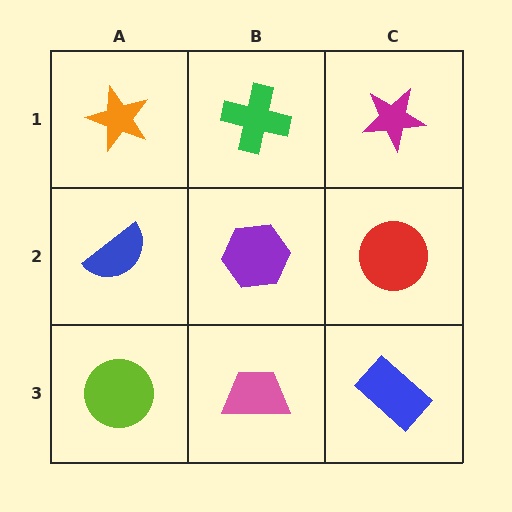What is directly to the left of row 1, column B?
An orange star.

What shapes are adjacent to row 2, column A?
An orange star (row 1, column A), a lime circle (row 3, column A), a purple hexagon (row 2, column B).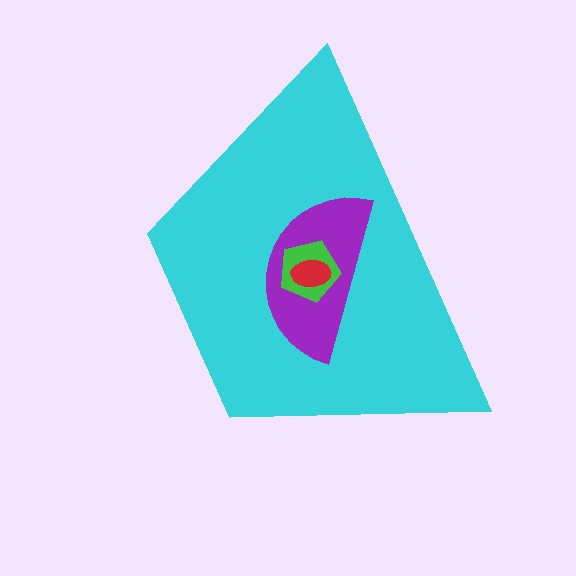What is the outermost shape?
The cyan trapezoid.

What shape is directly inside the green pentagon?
The red ellipse.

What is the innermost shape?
The red ellipse.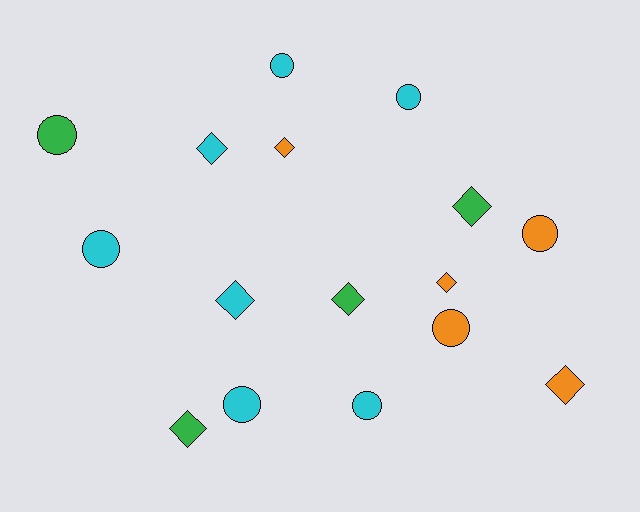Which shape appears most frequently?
Circle, with 8 objects.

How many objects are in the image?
There are 16 objects.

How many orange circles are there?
There are 2 orange circles.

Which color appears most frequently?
Cyan, with 7 objects.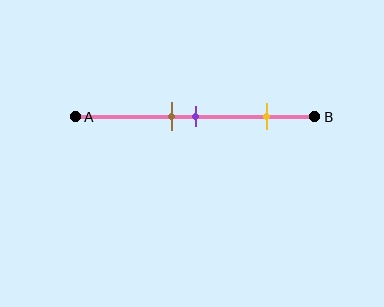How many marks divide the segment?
There are 3 marks dividing the segment.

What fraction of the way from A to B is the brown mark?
The brown mark is approximately 40% (0.4) of the way from A to B.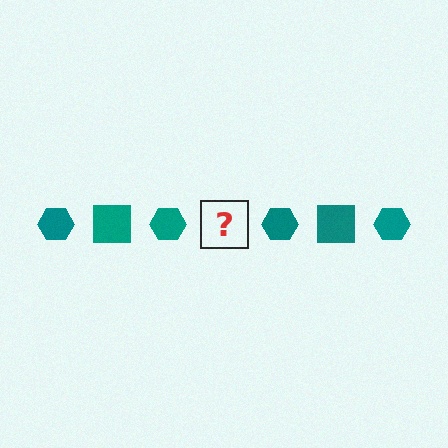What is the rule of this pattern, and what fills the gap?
The rule is that the pattern cycles through hexagon, square shapes in teal. The gap should be filled with a teal square.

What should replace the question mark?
The question mark should be replaced with a teal square.